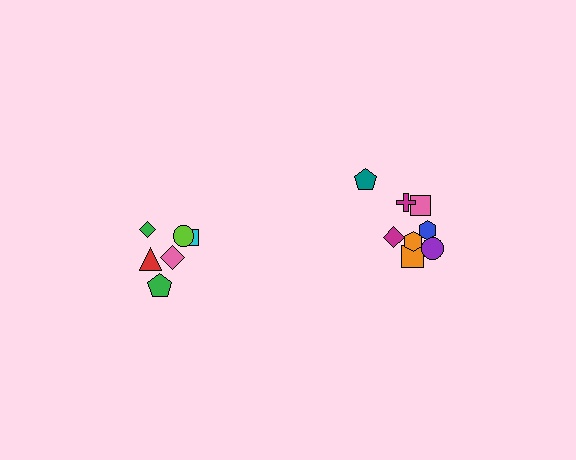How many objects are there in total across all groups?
There are 14 objects.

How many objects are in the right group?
There are 8 objects.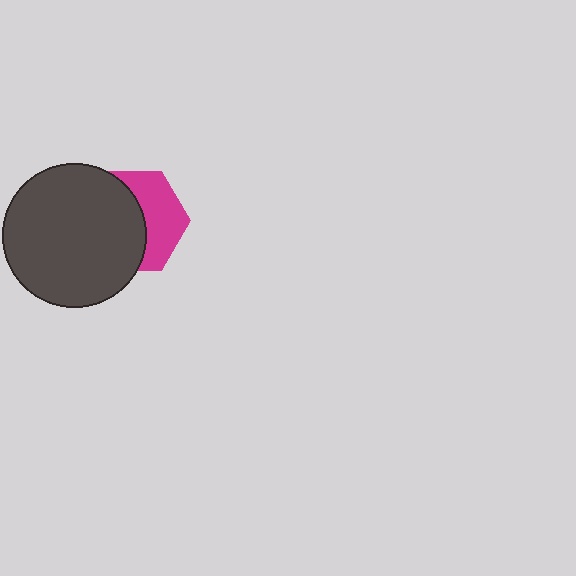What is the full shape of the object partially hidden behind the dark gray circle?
The partially hidden object is a magenta hexagon.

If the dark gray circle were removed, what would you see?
You would see the complete magenta hexagon.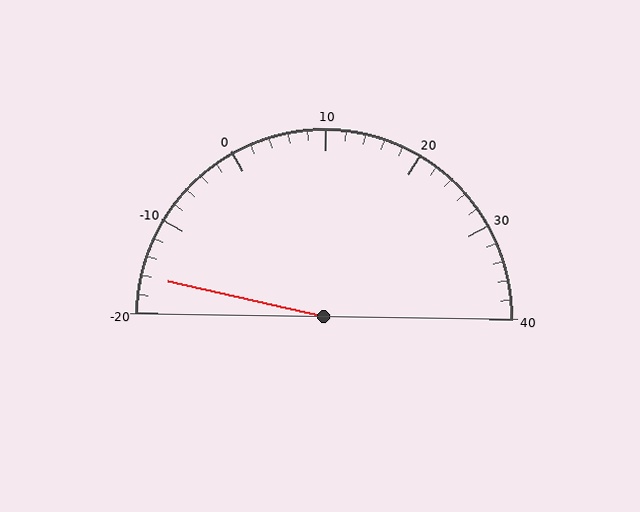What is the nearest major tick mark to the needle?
The nearest major tick mark is -20.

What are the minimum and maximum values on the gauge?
The gauge ranges from -20 to 40.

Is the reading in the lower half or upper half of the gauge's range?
The reading is in the lower half of the range (-20 to 40).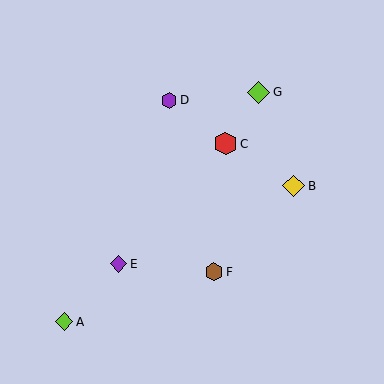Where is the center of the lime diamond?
The center of the lime diamond is at (64, 322).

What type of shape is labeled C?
Shape C is a red hexagon.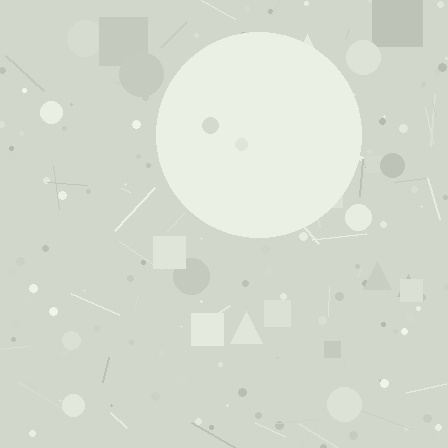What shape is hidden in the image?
A circle is hidden in the image.